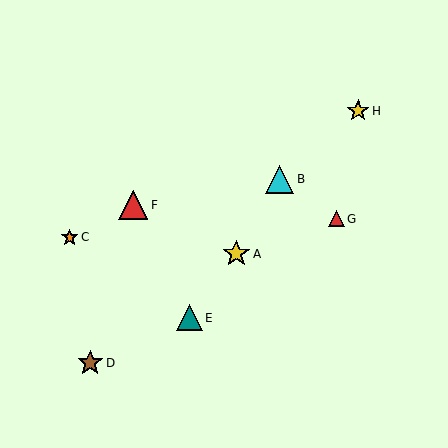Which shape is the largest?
The red triangle (labeled F) is the largest.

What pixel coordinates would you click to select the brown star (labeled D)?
Click at (90, 363) to select the brown star D.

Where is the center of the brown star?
The center of the brown star is at (90, 363).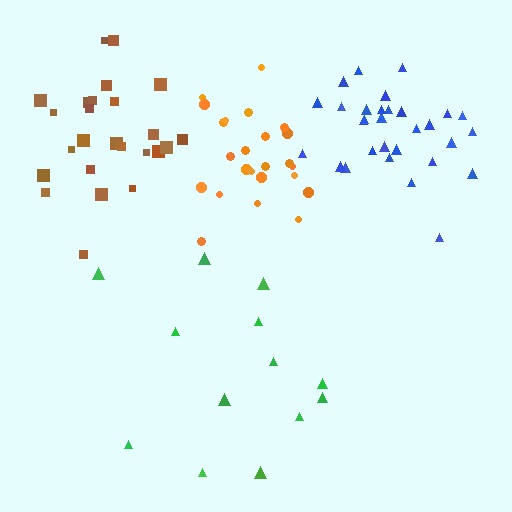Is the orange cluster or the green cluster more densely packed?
Orange.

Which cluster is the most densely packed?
Brown.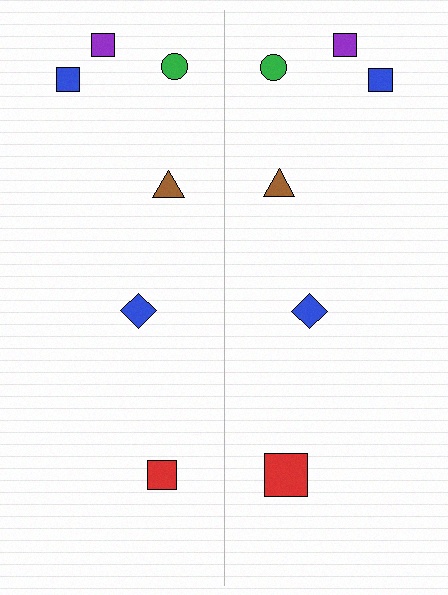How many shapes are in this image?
There are 12 shapes in this image.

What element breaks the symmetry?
The red square on the right side has a different size than its mirror counterpart.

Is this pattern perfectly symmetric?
No, the pattern is not perfectly symmetric. The red square on the right side has a different size than its mirror counterpart.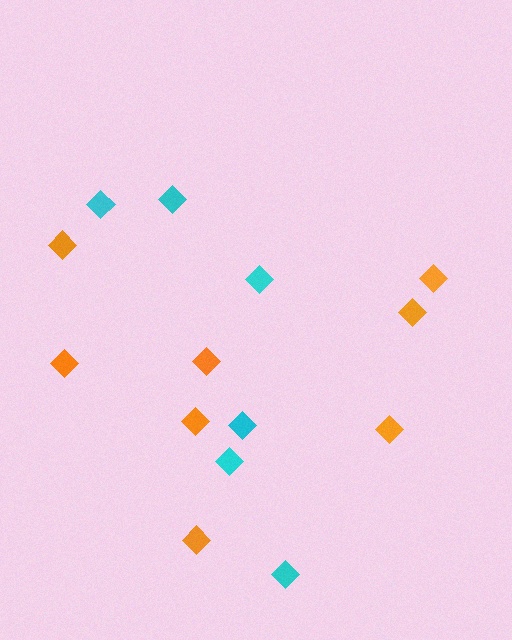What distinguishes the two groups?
There are 2 groups: one group of cyan diamonds (6) and one group of orange diamonds (8).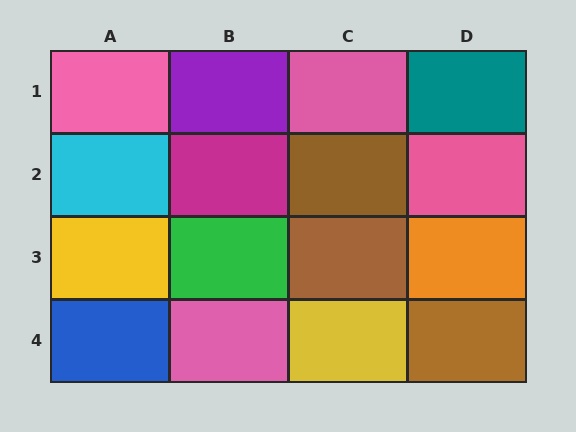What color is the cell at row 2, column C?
Brown.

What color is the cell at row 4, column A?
Blue.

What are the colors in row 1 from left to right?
Pink, purple, pink, teal.